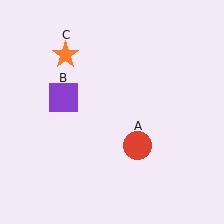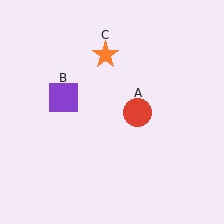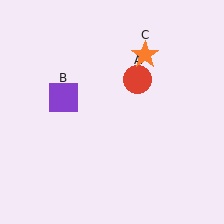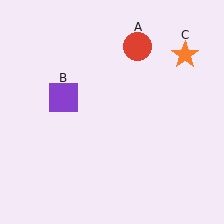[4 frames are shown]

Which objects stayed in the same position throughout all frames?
Purple square (object B) remained stationary.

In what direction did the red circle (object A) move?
The red circle (object A) moved up.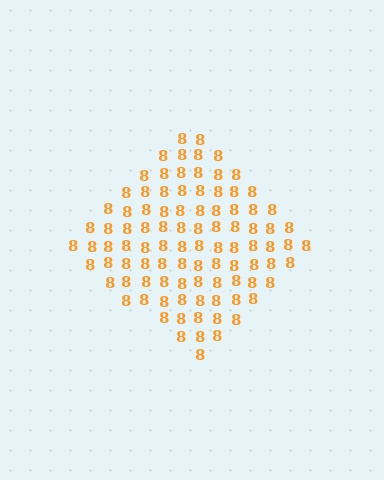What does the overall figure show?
The overall figure shows a diamond.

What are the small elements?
The small elements are digit 8's.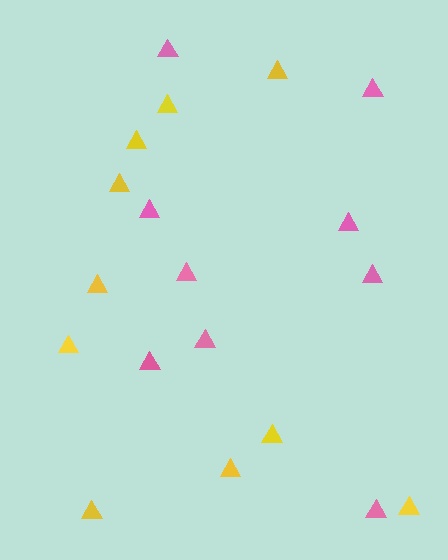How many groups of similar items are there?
There are 2 groups: one group of yellow triangles (10) and one group of pink triangles (9).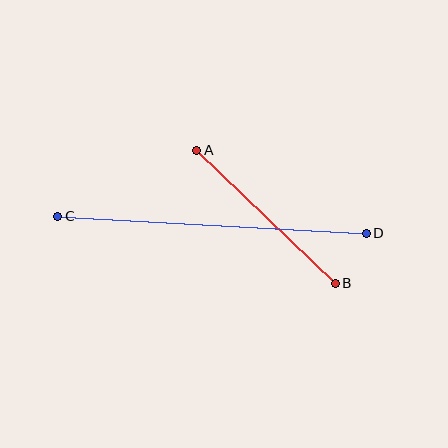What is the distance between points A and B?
The distance is approximately 192 pixels.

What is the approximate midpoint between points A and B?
The midpoint is at approximately (266, 217) pixels.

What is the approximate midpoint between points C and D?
The midpoint is at approximately (212, 225) pixels.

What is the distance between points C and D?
The distance is approximately 309 pixels.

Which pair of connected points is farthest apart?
Points C and D are farthest apart.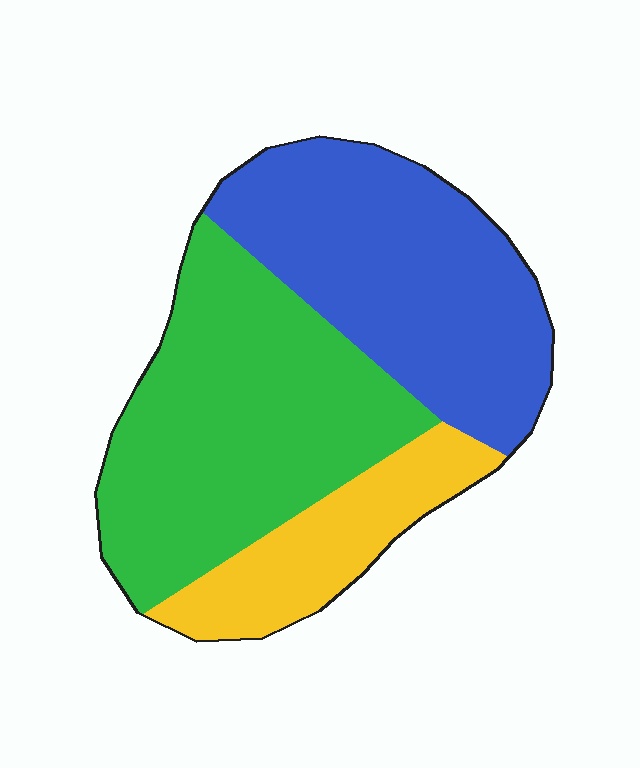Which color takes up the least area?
Yellow, at roughly 20%.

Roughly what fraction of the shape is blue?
Blue takes up about three eighths (3/8) of the shape.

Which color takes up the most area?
Green, at roughly 45%.